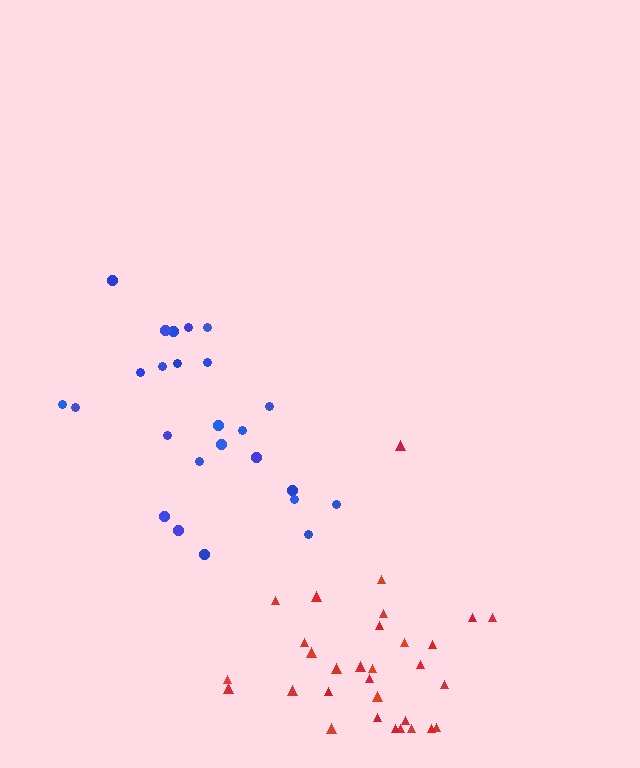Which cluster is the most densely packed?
Red.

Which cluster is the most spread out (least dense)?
Blue.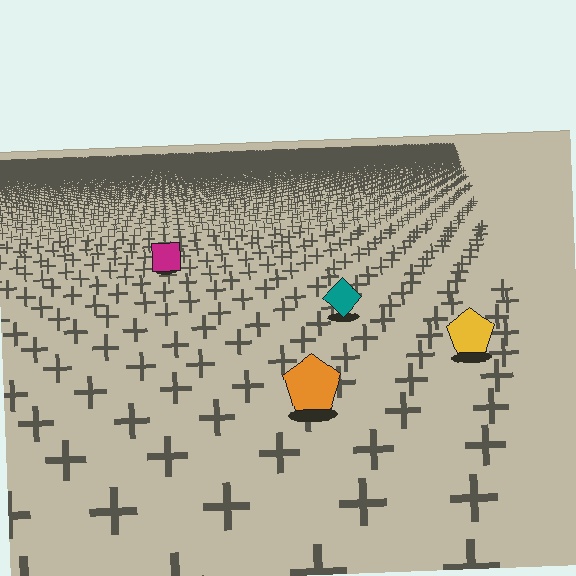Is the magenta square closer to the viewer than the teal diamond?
No. The teal diamond is closer — you can tell from the texture gradient: the ground texture is coarser near it.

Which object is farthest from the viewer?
The magenta square is farthest from the viewer. It appears smaller and the ground texture around it is denser.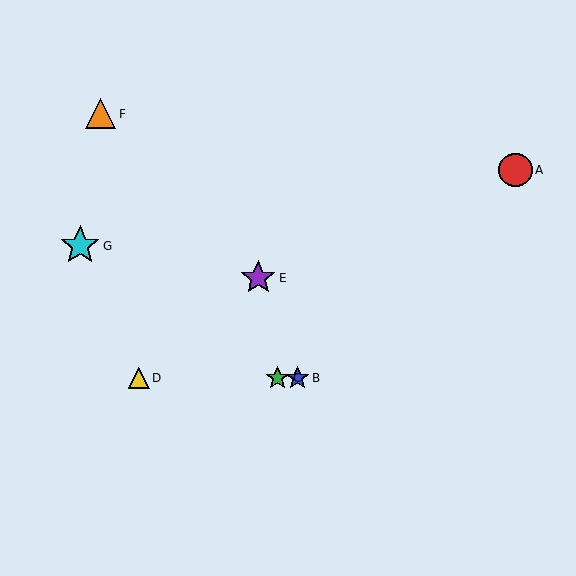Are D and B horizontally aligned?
Yes, both are at y≈378.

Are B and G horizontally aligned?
No, B is at y≈378 and G is at y≈246.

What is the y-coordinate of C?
Object C is at y≈378.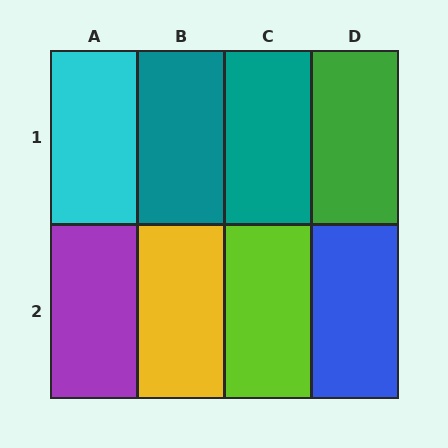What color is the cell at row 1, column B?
Teal.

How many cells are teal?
2 cells are teal.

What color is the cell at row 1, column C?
Teal.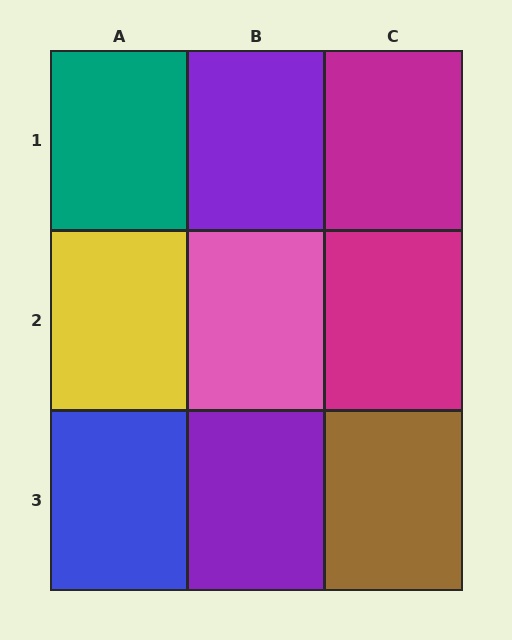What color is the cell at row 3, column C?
Brown.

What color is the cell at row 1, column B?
Purple.